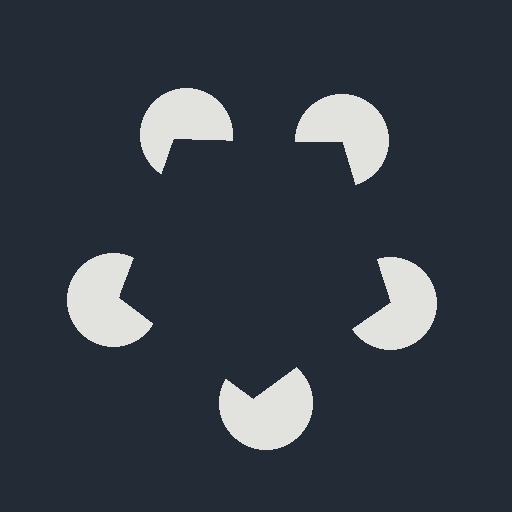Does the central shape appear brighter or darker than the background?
It typically appears slightly darker than the background, even though no actual brightness change is drawn.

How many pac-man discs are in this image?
There are 5 — one at each vertex of the illusory pentagon.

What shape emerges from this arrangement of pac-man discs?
An illusory pentagon — its edges are inferred from the aligned wedge cuts in the pac-man discs, not physically drawn.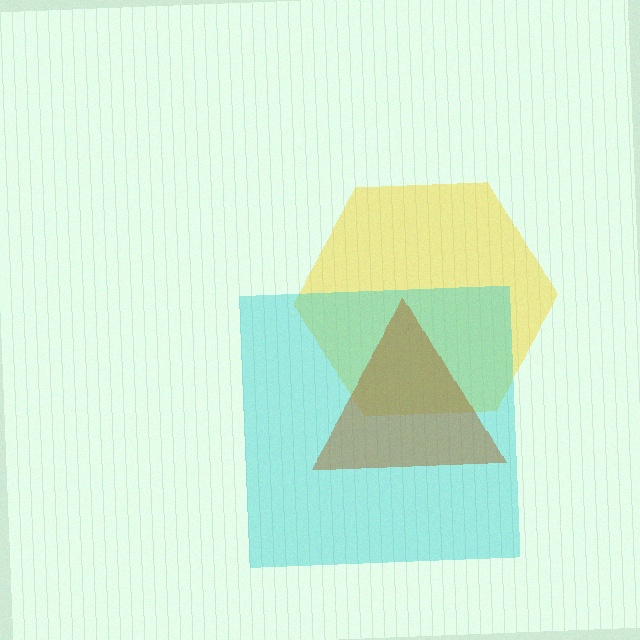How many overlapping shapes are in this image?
There are 3 overlapping shapes in the image.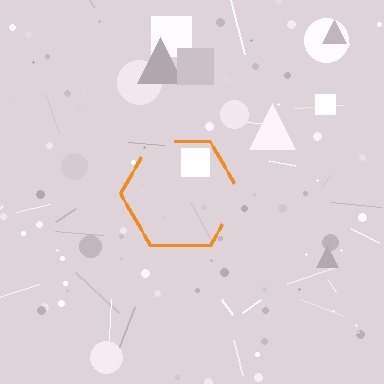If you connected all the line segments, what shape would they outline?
They would outline a hexagon.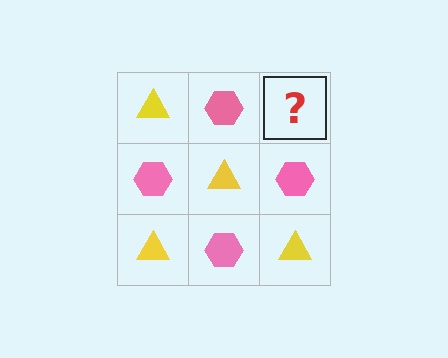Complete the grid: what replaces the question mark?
The question mark should be replaced with a yellow triangle.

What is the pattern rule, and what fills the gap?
The rule is that it alternates yellow triangle and pink hexagon in a checkerboard pattern. The gap should be filled with a yellow triangle.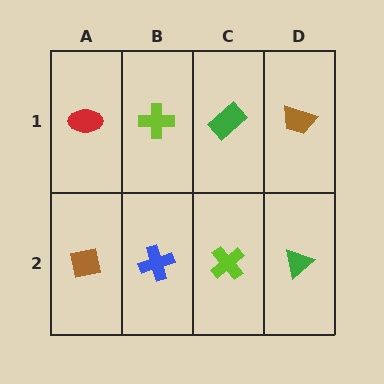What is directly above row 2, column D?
A brown trapezoid.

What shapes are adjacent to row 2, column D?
A brown trapezoid (row 1, column D), a lime cross (row 2, column C).